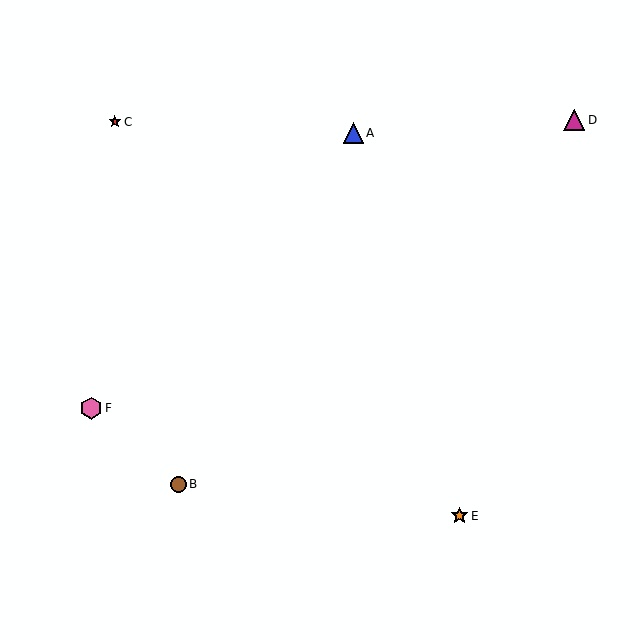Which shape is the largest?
The pink hexagon (labeled F) is the largest.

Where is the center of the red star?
The center of the red star is at (115, 122).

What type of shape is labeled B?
Shape B is a brown circle.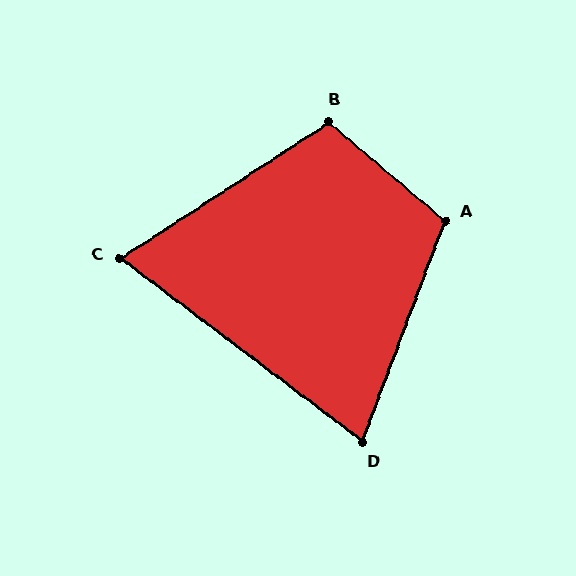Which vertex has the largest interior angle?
A, at approximately 110 degrees.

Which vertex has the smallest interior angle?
C, at approximately 70 degrees.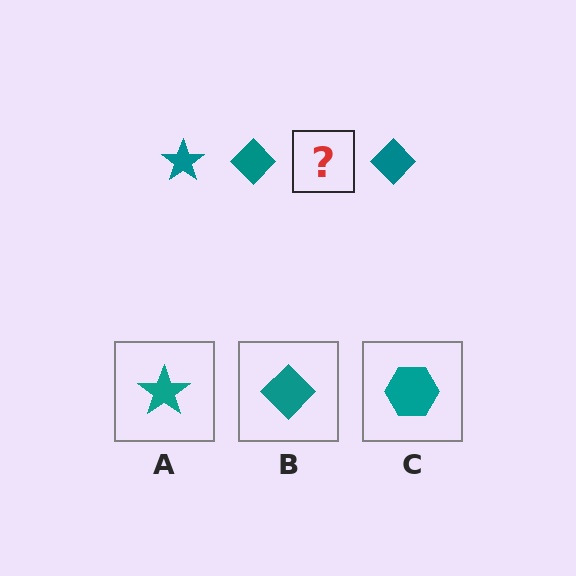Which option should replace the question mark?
Option A.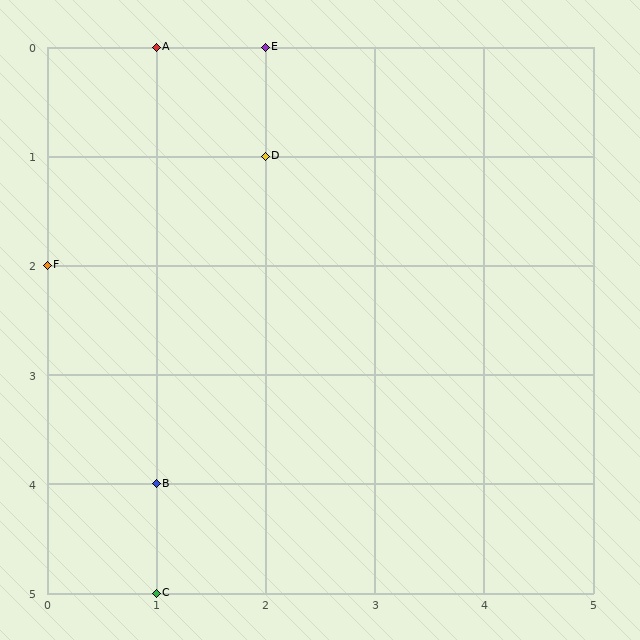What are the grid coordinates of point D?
Point D is at grid coordinates (2, 1).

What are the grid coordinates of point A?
Point A is at grid coordinates (1, 0).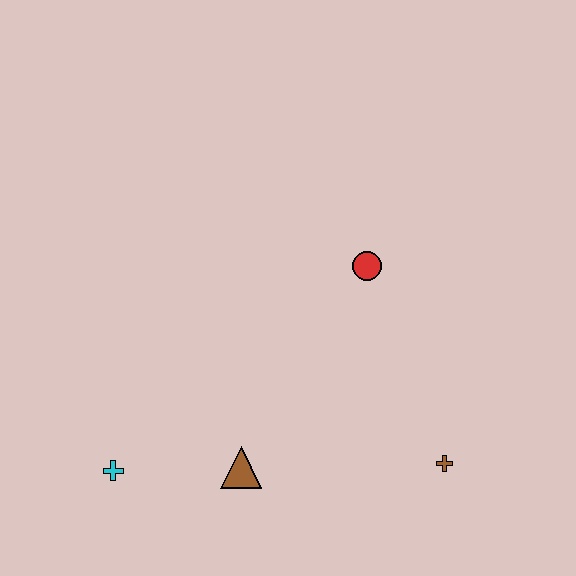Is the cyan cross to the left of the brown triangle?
Yes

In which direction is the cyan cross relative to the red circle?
The cyan cross is to the left of the red circle.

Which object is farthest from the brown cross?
The cyan cross is farthest from the brown cross.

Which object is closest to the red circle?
The brown cross is closest to the red circle.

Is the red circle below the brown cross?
No